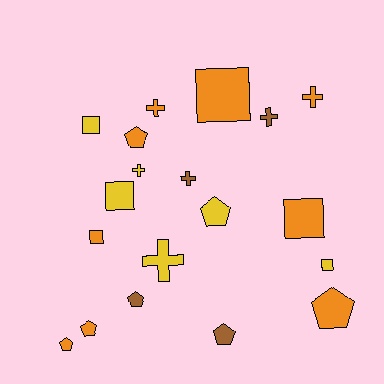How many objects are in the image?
There are 19 objects.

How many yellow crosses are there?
There are 2 yellow crosses.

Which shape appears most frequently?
Pentagon, with 7 objects.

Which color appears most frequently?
Orange, with 9 objects.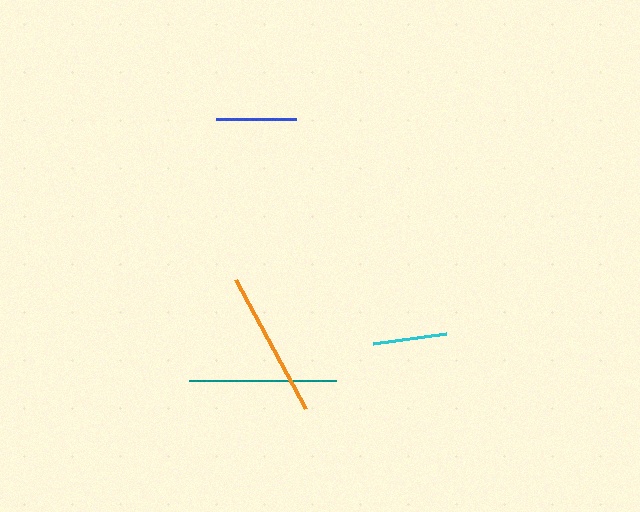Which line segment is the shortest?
The cyan line is the shortest at approximately 74 pixels.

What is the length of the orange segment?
The orange segment is approximately 146 pixels long.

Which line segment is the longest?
The orange line is the longest at approximately 146 pixels.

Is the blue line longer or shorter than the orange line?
The orange line is longer than the blue line.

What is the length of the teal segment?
The teal segment is approximately 146 pixels long.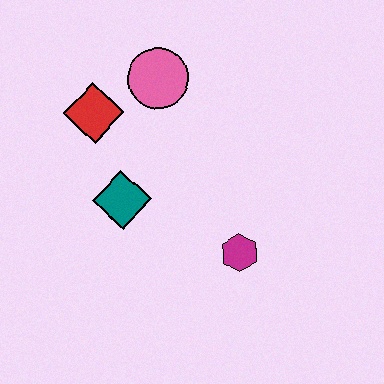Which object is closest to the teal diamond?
The red diamond is closest to the teal diamond.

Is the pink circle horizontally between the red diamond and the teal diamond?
No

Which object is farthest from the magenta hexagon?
The red diamond is farthest from the magenta hexagon.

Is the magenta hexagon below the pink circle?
Yes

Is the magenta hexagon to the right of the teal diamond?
Yes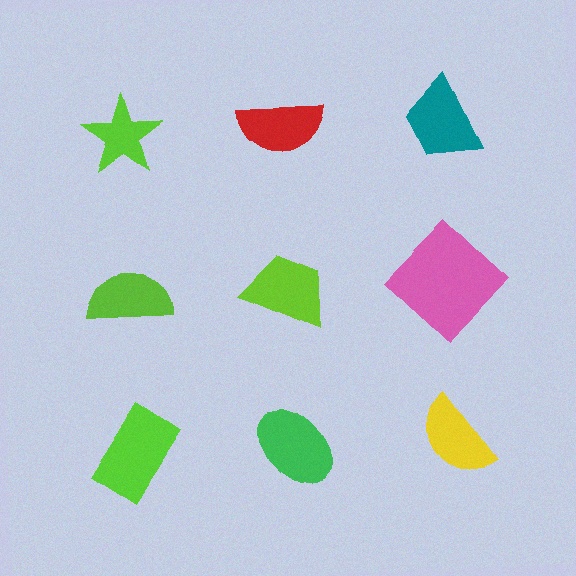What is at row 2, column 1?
A lime semicircle.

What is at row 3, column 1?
A lime rectangle.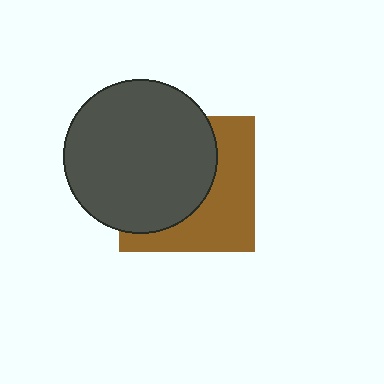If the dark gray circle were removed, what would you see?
You would see the complete brown square.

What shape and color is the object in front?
The object in front is a dark gray circle.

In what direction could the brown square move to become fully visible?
The brown square could move right. That would shift it out from behind the dark gray circle entirely.